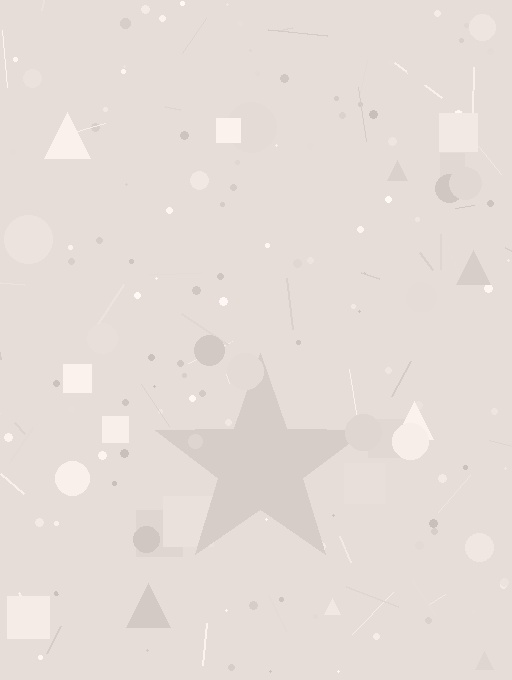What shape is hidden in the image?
A star is hidden in the image.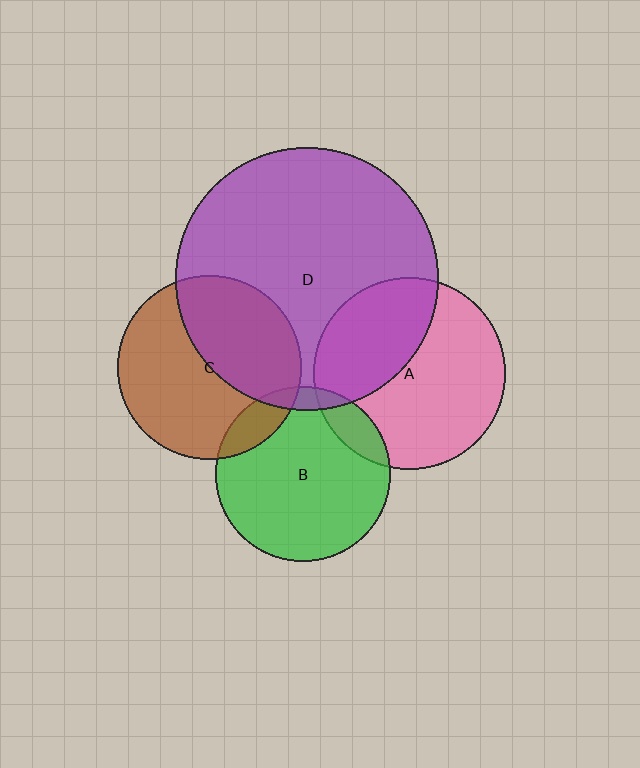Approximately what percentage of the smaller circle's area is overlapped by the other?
Approximately 40%.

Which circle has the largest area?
Circle D (purple).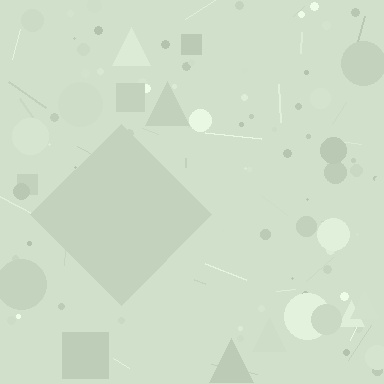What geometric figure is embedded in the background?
A diamond is embedded in the background.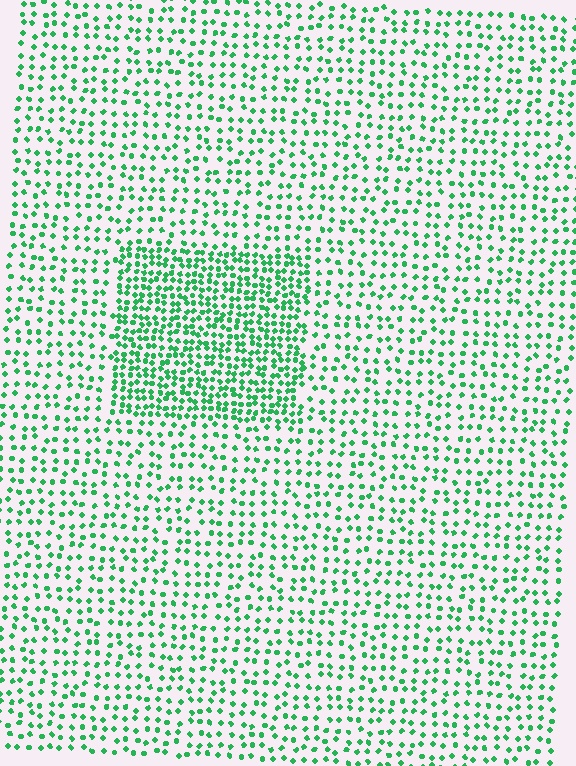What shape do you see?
I see a rectangle.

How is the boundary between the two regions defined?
The boundary is defined by a change in element density (approximately 2.0x ratio). All elements are the same color, size, and shape.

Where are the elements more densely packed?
The elements are more densely packed inside the rectangle boundary.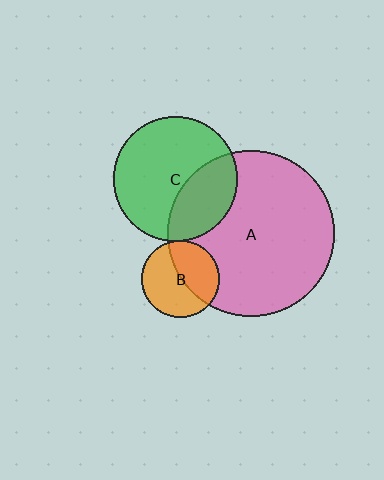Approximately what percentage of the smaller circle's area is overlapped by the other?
Approximately 45%.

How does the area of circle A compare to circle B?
Approximately 4.6 times.